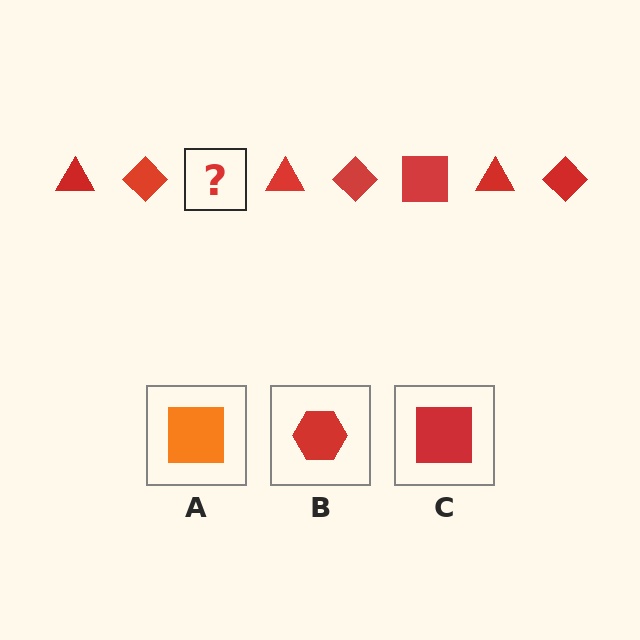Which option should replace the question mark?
Option C.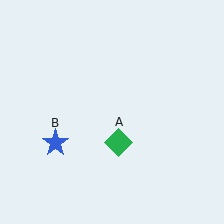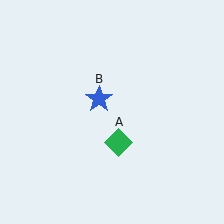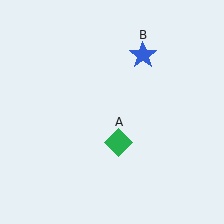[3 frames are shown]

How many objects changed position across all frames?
1 object changed position: blue star (object B).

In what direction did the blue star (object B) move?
The blue star (object B) moved up and to the right.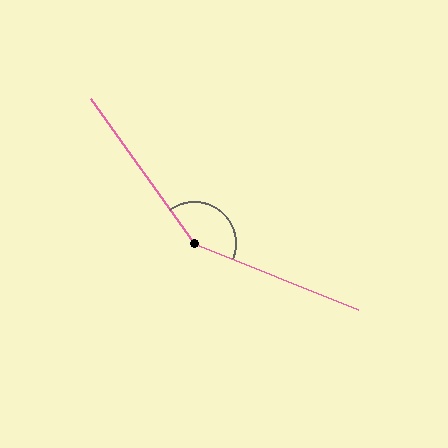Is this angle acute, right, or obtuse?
It is obtuse.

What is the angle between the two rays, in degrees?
Approximately 148 degrees.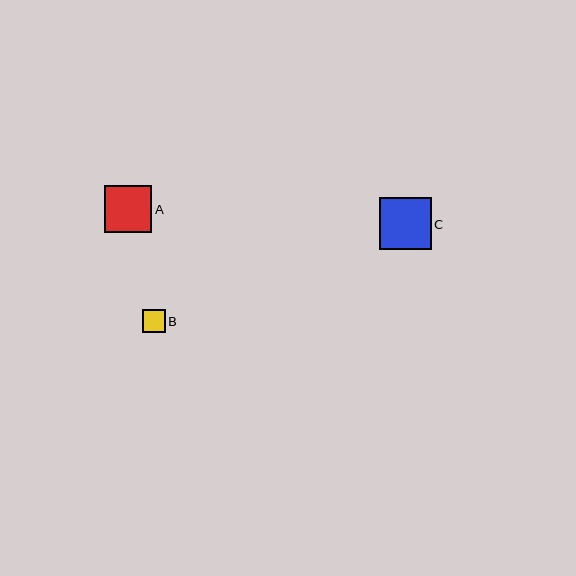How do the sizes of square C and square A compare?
Square C and square A are approximately the same size.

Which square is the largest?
Square C is the largest with a size of approximately 52 pixels.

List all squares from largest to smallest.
From largest to smallest: C, A, B.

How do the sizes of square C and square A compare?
Square C and square A are approximately the same size.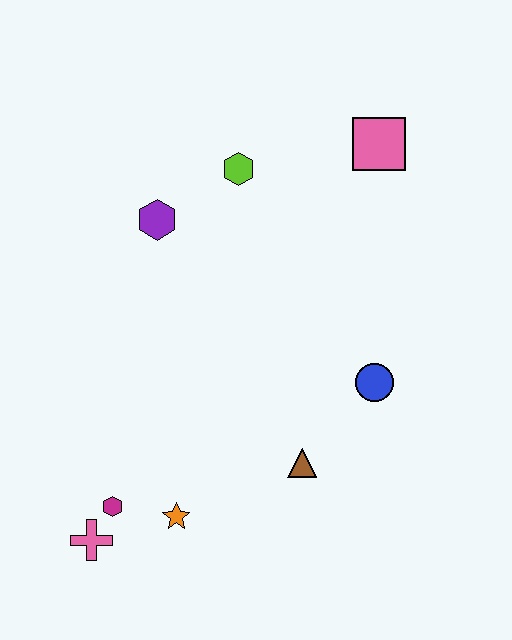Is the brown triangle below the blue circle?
Yes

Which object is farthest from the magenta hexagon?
The pink square is farthest from the magenta hexagon.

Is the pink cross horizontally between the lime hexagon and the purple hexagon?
No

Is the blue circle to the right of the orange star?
Yes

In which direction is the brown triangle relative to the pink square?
The brown triangle is below the pink square.